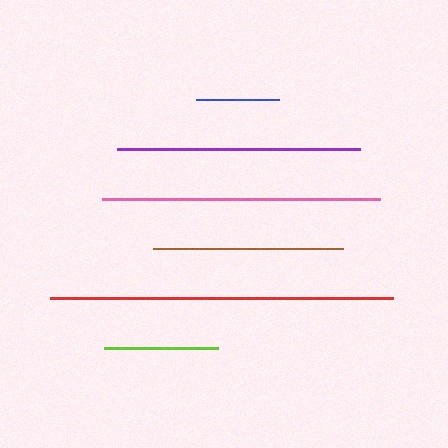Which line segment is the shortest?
The blue line is the shortest at approximately 82 pixels.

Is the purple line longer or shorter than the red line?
The red line is longer than the purple line.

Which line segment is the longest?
The red line is the longest at approximately 343 pixels.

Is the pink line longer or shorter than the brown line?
The pink line is longer than the brown line.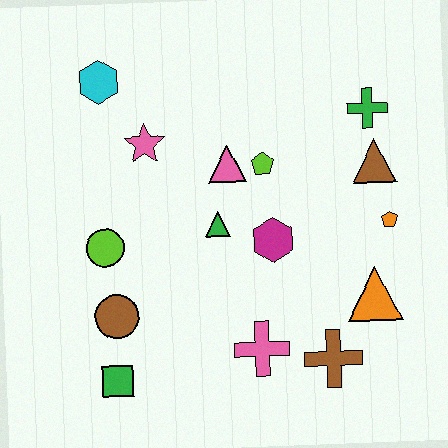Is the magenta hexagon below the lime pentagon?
Yes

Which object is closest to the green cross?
The brown triangle is closest to the green cross.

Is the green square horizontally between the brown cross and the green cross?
No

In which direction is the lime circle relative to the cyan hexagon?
The lime circle is below the cyan hexagon.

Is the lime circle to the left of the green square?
Yes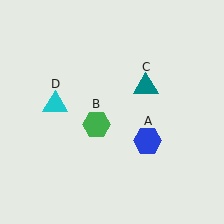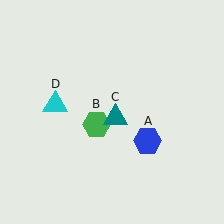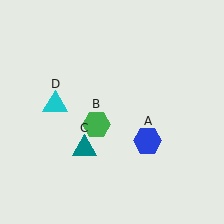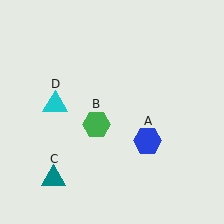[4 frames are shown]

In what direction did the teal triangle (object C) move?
The teal triangle (object C) moved down and to the left.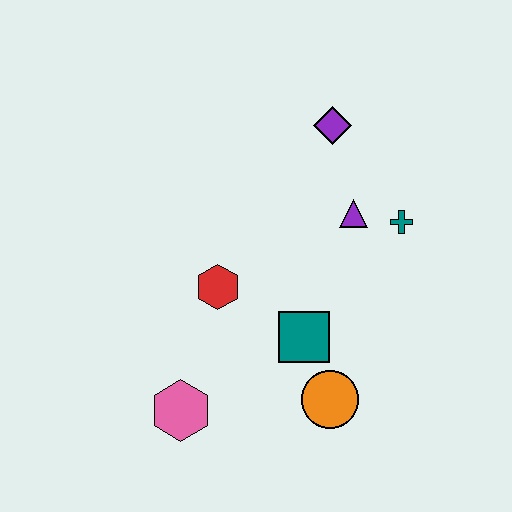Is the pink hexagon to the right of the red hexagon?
No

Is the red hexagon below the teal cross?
Yes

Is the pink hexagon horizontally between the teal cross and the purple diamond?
No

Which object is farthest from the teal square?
The purple diamond is farthest from the teal square.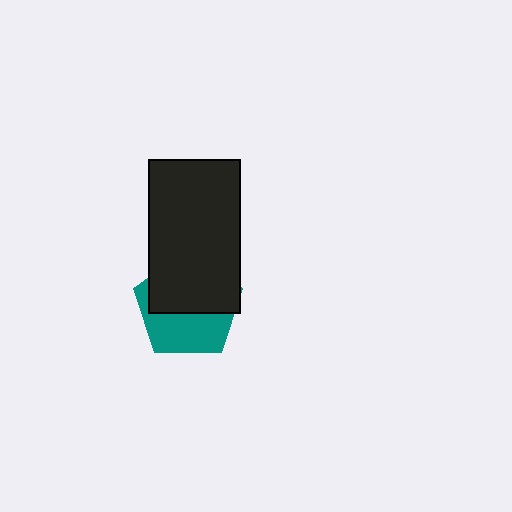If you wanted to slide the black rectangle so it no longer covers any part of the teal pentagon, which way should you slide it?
Slide it up — that is the most direct way to separate the two shapes.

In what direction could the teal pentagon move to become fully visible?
The teal pentagon could move down. That would shift it out from behind the black rectangle entirely.